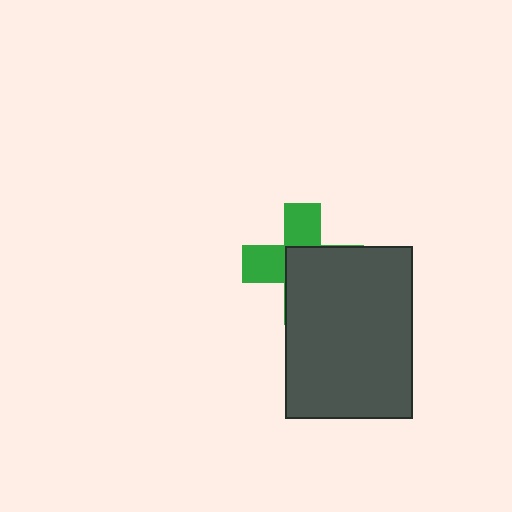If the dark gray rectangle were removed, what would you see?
You would see the complete green cross.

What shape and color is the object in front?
The object in front is a dark gray rectangle.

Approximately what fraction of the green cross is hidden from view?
Roughly 57% of the green cross is hidden behind the dark gray rectangle.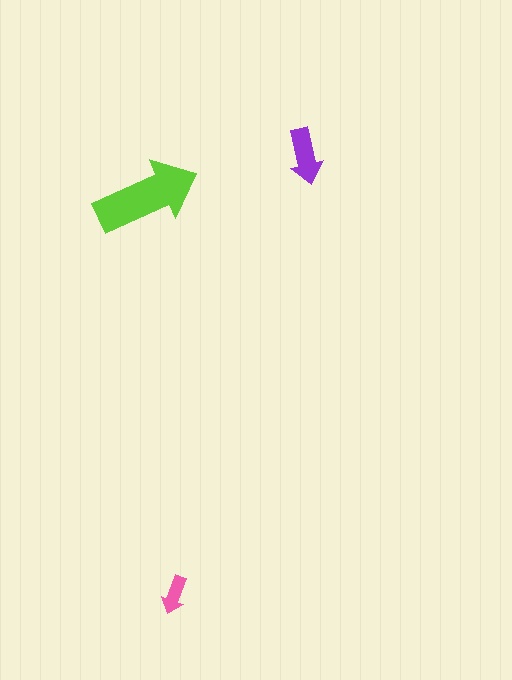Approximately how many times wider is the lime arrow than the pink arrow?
About 2.5 times wider.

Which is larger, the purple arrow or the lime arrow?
The lime one.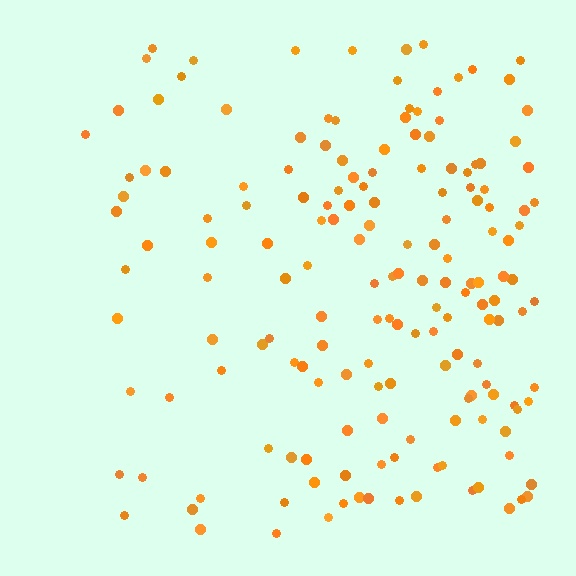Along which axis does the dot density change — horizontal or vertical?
Horizontal.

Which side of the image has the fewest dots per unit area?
The left.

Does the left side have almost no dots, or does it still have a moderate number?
Still a moderate number, just noticeably fewer than the right.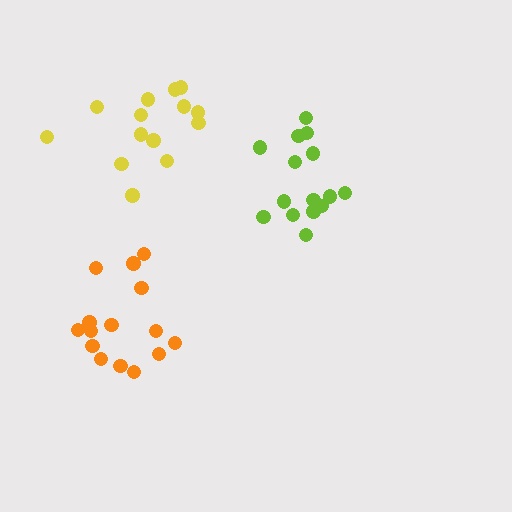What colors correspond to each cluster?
The clusters are colored: lime, orange, yellow.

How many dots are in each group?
Group 1: 15 dots, Group 2: 15 dots, Group 3: 14 dots (44 total).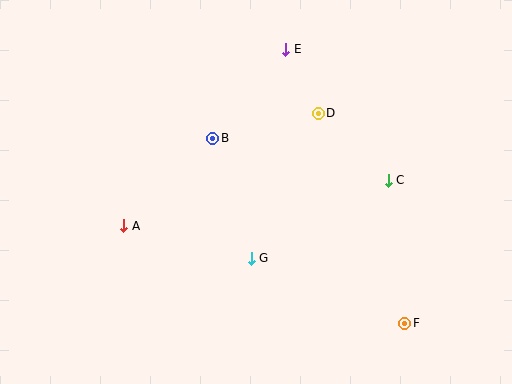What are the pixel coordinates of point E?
Point E is at (286, 49).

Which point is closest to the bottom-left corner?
Point A is closest to the bottom-left corner.